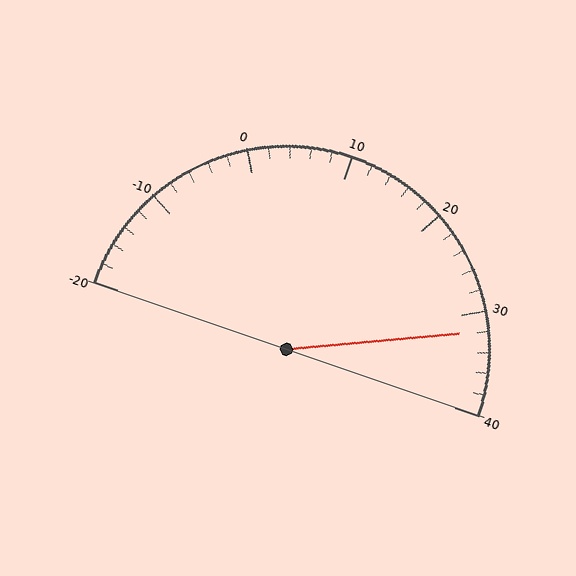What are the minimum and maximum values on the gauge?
The gauge ranges from -20 to 40.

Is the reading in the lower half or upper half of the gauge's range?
The reading is in the upper half of the range (-20 to 40).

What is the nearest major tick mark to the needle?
The nearest major tick mark is 30.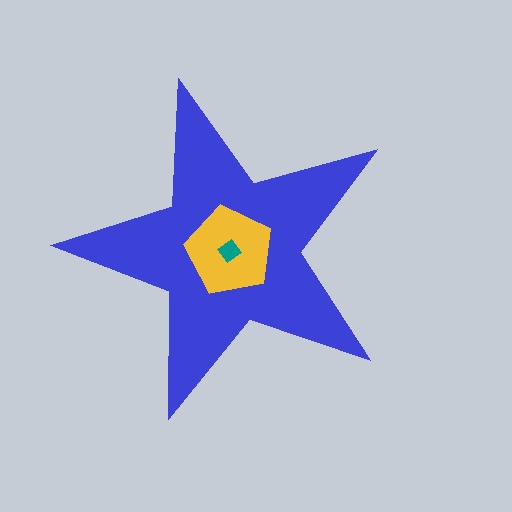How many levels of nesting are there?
3.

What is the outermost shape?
The blue star.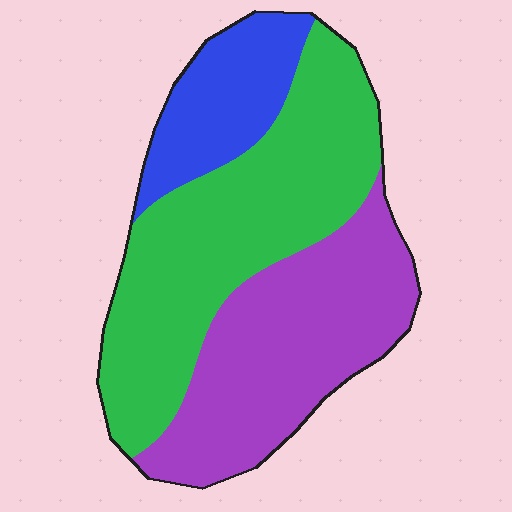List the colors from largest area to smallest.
From largest to smallest: green, purple, blue.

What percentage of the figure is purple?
Purple covers around 35% of the figure.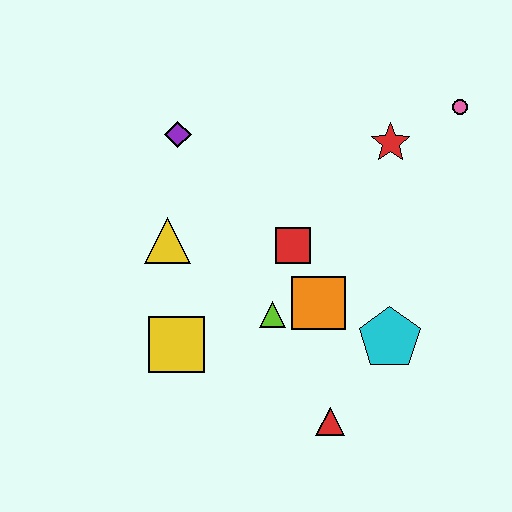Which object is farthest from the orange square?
The pink circle is farthest from the orange square.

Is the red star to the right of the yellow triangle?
Yes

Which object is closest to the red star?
The pink circle is closest to the red star.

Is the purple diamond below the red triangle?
No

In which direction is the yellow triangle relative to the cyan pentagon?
The yellow triangle is to the left of the cyan pentagon.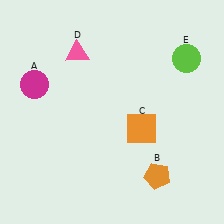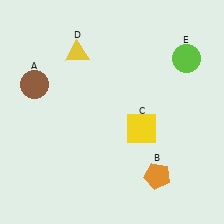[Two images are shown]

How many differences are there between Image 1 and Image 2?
There are 3 differences between the two images.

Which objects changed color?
A changed from magenta to brown. C changed from orange to yellow. D changed from pink to yellow.